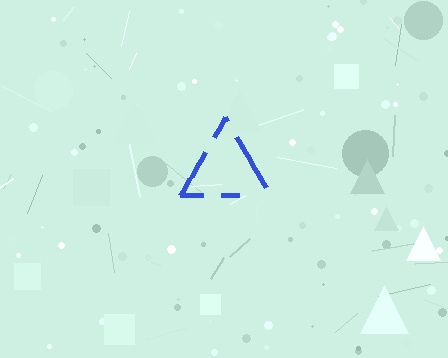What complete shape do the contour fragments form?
The contour fragments form a triangle.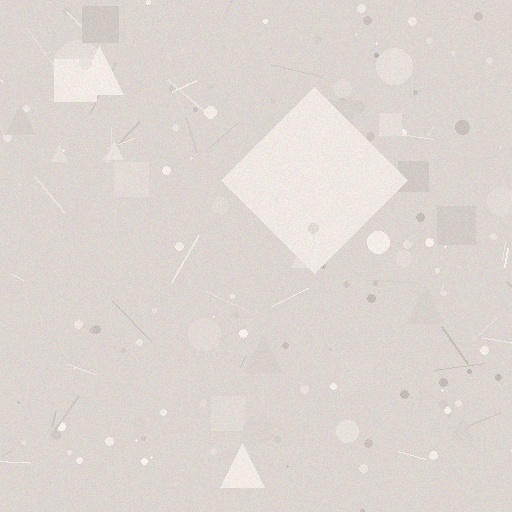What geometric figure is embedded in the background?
A diamond is embedded in the background.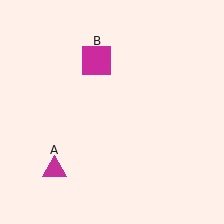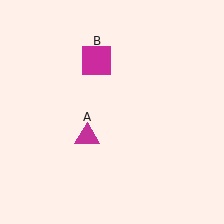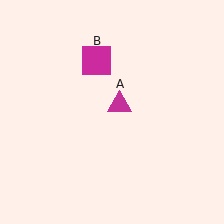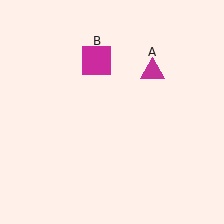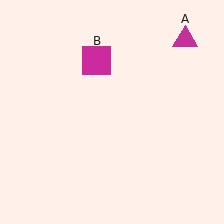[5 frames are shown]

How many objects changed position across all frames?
1 object changed position: magenta triangle (object A).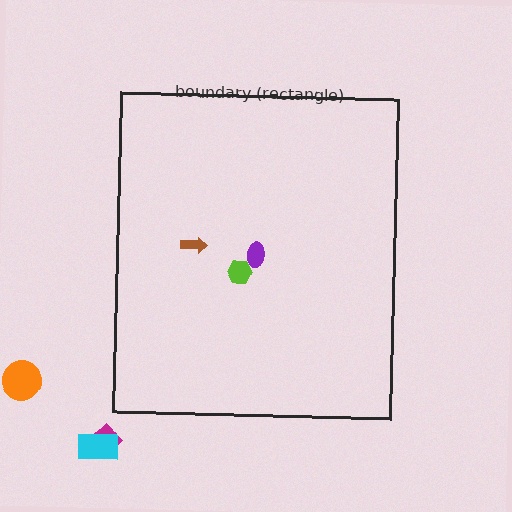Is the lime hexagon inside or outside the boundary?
Inside.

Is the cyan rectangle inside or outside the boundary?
Outside.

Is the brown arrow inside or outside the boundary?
Inside.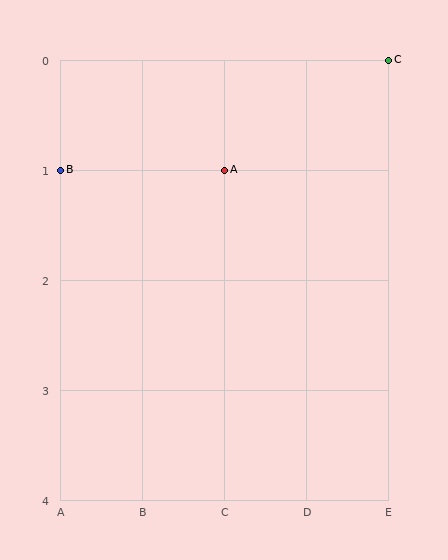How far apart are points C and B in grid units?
Points C and B are 4 columns and 1 row apart (about 4.1 grid units diagonally).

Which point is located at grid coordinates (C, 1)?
Point A is at (C, 1).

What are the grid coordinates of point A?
Point A is at grid coordinates (C, 1).